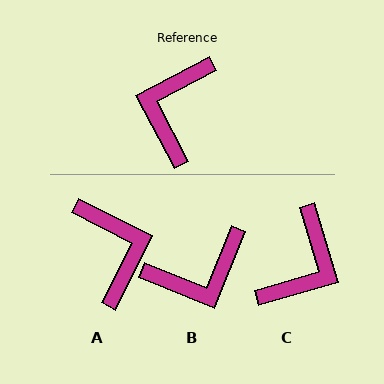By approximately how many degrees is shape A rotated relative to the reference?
Approximately 145 degrees clockwise.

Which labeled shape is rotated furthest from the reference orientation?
C, about 168 degrees away.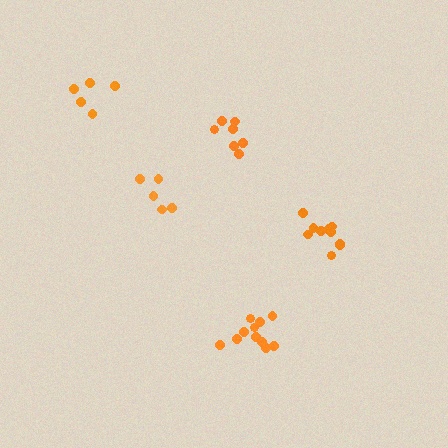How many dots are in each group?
Group 1: 5 dots, Group 2: 10 dots, Group 3: 7 dots, Group 4: 11 dots, Group 5: 5 dots (38 total).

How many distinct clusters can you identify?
There are 5 distinct clusters.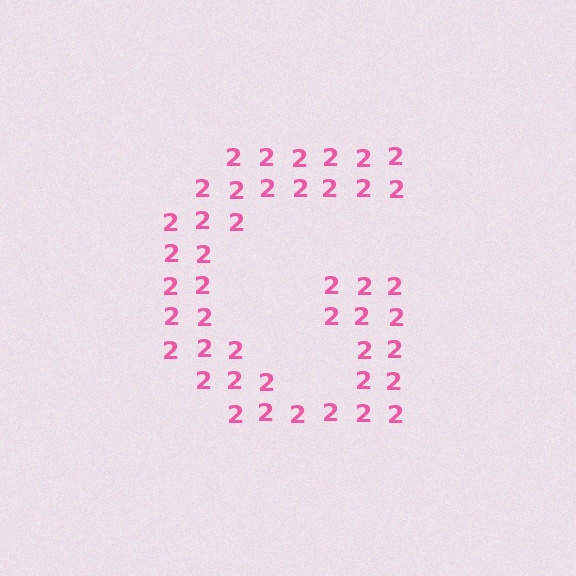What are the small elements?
The small elements are digit 2's.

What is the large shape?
The large shape is the letter G.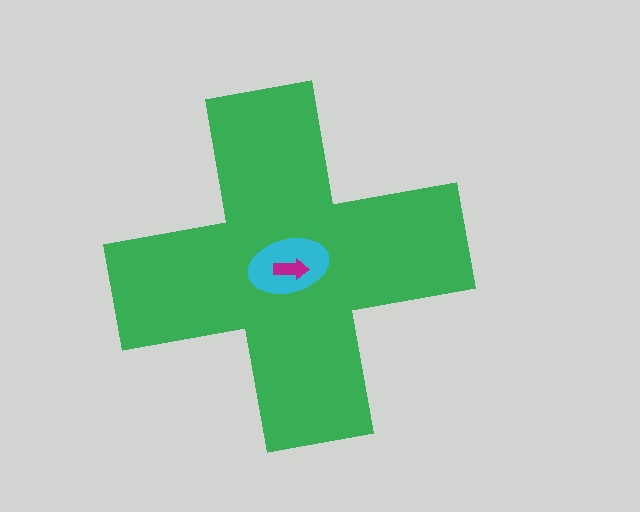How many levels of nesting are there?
3.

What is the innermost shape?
The magenta arrow.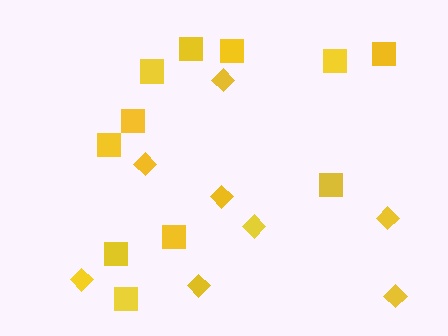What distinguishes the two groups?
There are 2 groups: one group of diamonds (8) and one group of squares (11).